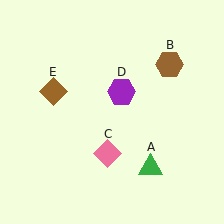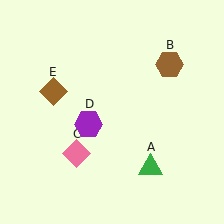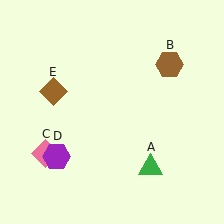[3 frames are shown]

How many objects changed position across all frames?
2 objects changed position: pink diamond (object C), purple hexagon (object D).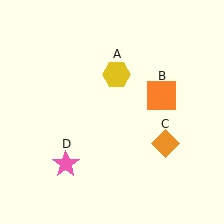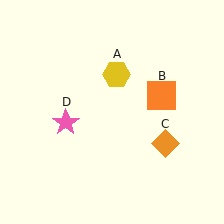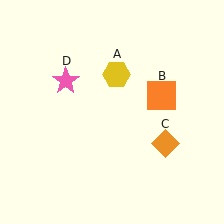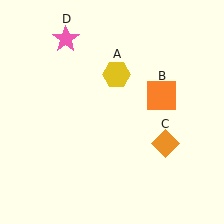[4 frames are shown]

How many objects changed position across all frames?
1 object changed position: pink star (object D).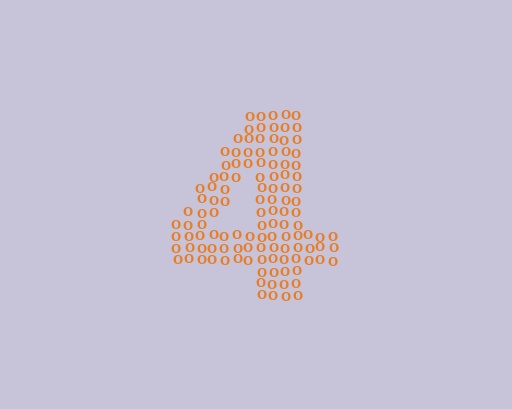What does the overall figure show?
The overall figure shows the digit 4.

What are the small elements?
The small elements are letter O's.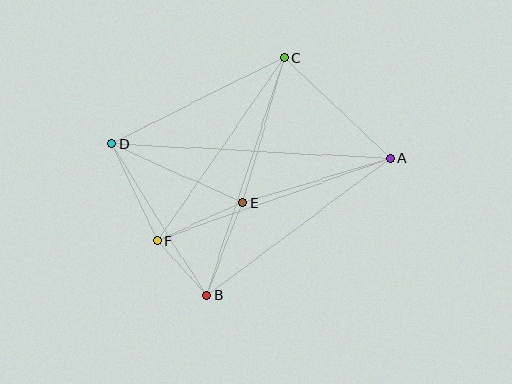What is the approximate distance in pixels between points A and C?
The distance between A and C is approximately 146 pixels.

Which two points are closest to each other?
Points B and F are closest to each other.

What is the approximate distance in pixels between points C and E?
The distance between C and E is approximately 151 pixels.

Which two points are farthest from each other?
Points A and D are farthest from each other.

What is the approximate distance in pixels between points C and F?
The distance between C and F is approximately 223 pixels.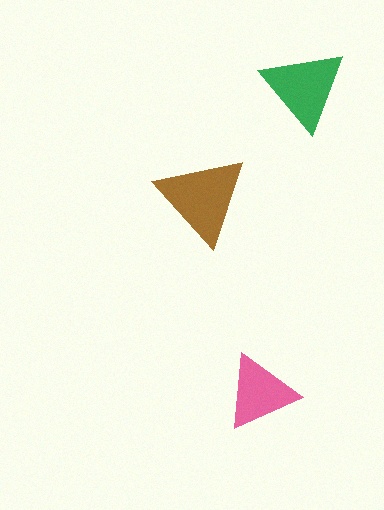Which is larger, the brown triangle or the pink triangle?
The brown one.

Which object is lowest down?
The pink triangle is bottommost.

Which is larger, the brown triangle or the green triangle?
The brown one.